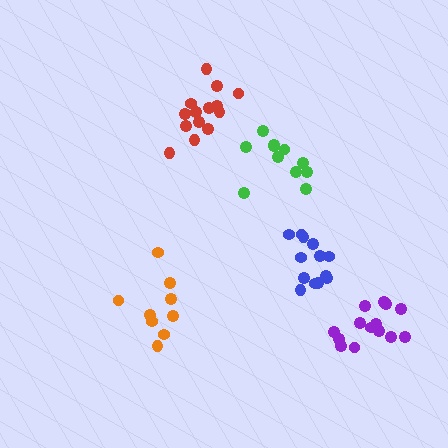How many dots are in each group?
Group 1: 11 dots, Group 2: 9 dots, Group 3: 14 dots, Group 4: 14 dots, Group 5: 13 dots (61 total).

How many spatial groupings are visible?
There are 5 spatial groupings.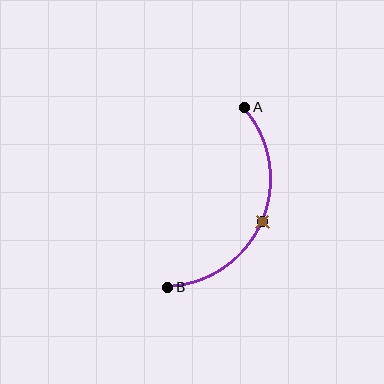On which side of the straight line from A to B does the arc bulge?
The arc bulges to the right of the straight line connecting A and B.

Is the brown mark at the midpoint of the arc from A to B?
Yes. The brown mark lies on the arc at equal arc-length from both A and B — it is the arc midpoint.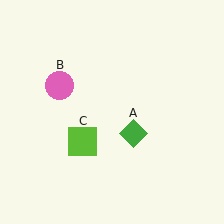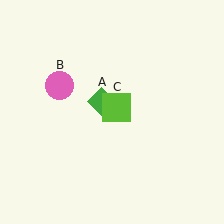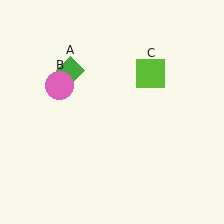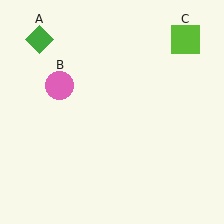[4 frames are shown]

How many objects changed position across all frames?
2 objects changed position: green diamond (object A), lime square (object C).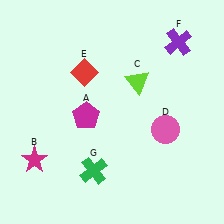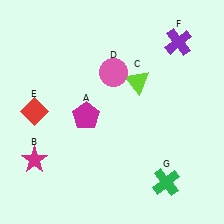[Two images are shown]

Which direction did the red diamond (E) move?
The red diamond (E) moved left.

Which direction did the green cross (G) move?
The green cross (G) moved right.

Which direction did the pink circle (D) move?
The pink circle (D) moved up.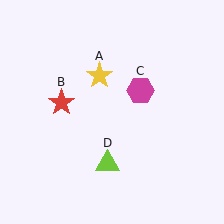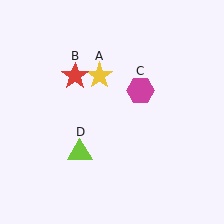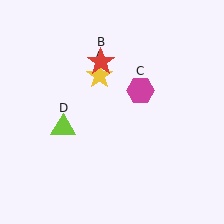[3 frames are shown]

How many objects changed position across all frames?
2 objects changed position: red star (object B), lime triangle (object D).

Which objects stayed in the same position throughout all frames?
Yellow star (object A) and magenta hexagon (object C) remained stationary.